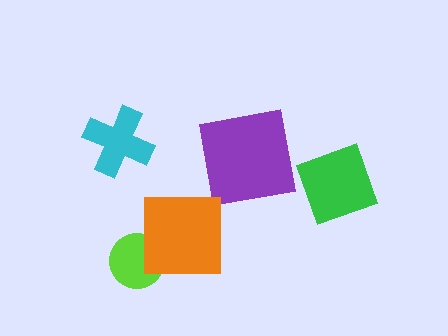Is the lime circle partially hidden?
Yes, it is partially covered by another shape.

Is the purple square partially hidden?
No, no other shape covers it.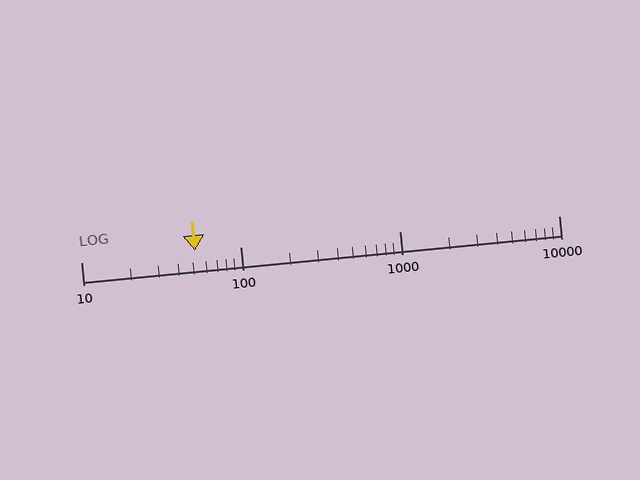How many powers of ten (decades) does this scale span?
The scale spans 3 decades, from 10 to 10000.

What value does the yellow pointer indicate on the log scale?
The pointer indicates approximately 52.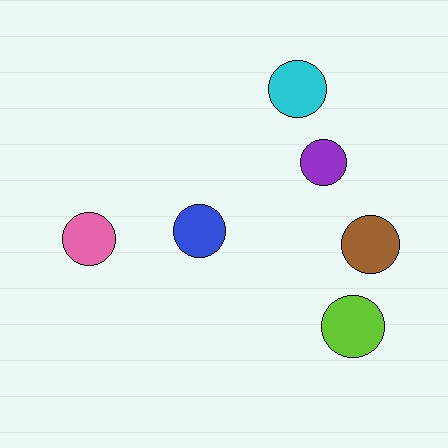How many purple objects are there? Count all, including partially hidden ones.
There is 1 purple object.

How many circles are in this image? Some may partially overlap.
There are 6 circles.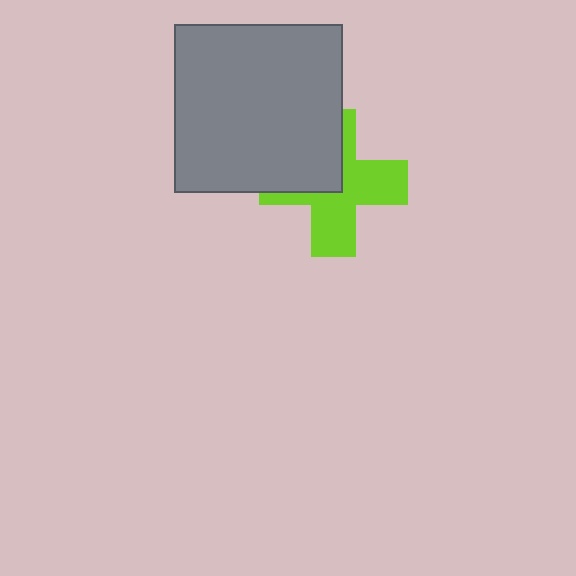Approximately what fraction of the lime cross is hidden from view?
Roughly 39% of the lime cross is hidden behind the gray rectangle.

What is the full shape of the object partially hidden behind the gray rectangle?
The partially hidden object is a lime cross.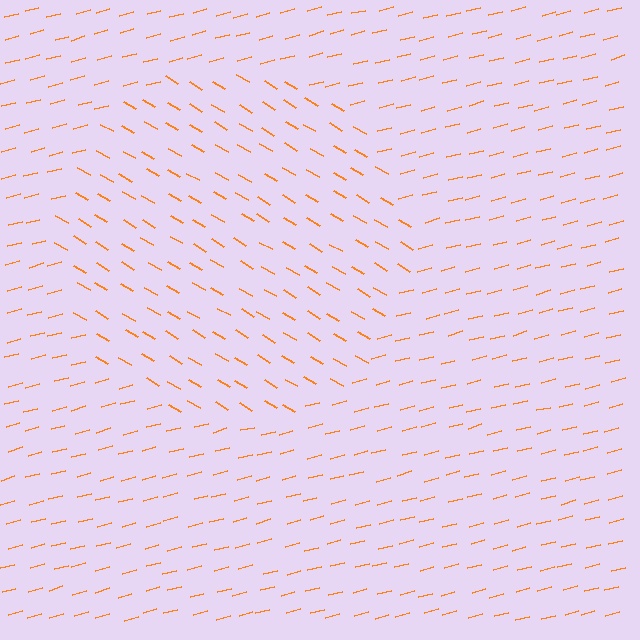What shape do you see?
I see a circle.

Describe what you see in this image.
The image is filled with small orange line segments. A circle region in the image has lines oriented differently from the surrounding lines, creating a visible texture boundary.